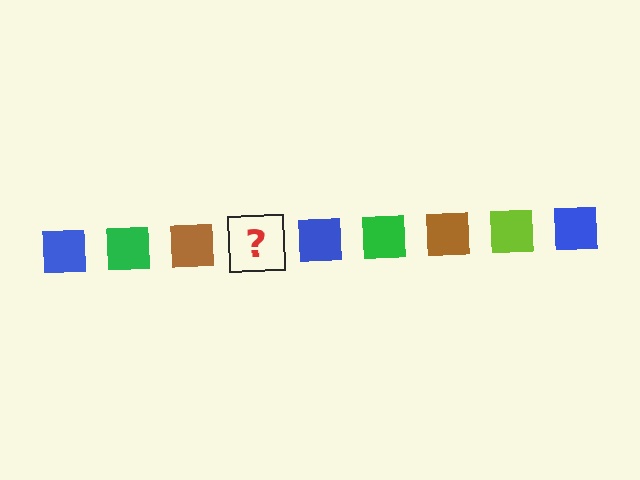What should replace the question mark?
The question mark should be replaced with a lime square.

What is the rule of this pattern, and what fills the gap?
The rule is that the pattern cycles through blue, green, brown, lime squares. The gap should be filled with a lime square.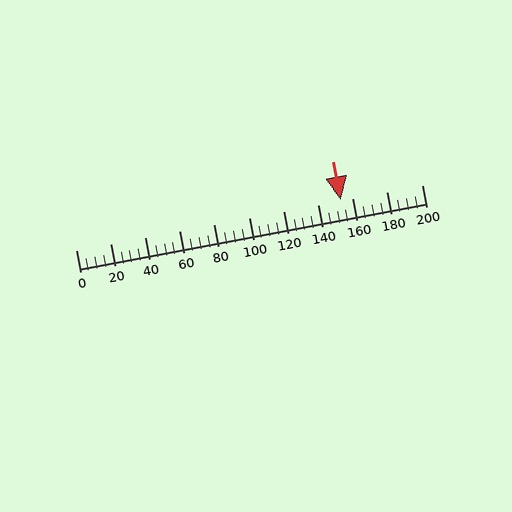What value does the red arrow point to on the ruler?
The red arrow points to approximately 153.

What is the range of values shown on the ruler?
The ruler shows values from 0 to 200.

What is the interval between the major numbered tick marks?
The major tick marks are spaced 20 units apart.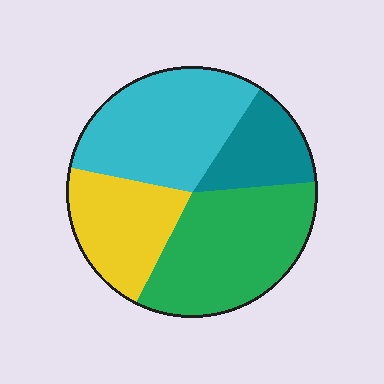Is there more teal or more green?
Green.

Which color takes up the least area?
Teal, at roughly 15%.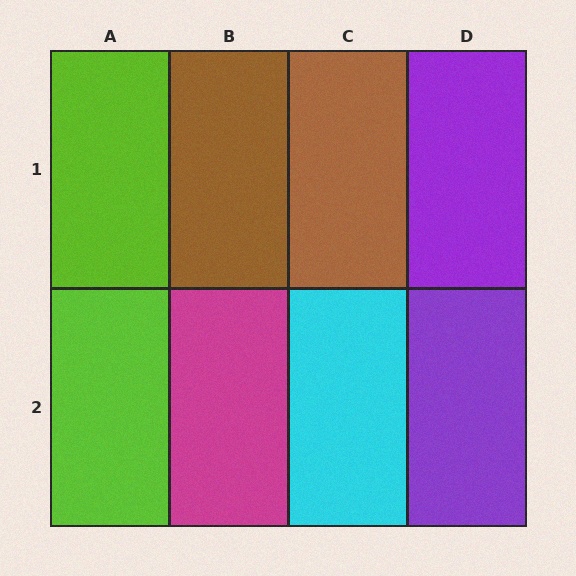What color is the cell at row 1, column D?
Purple.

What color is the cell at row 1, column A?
Lime.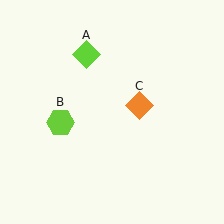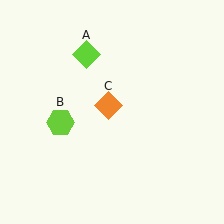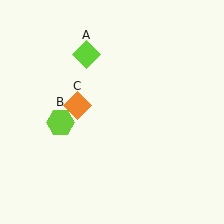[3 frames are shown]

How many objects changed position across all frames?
1 object changed position: orange diamond (object C).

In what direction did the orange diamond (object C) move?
The orange diamond (object C) moved left.